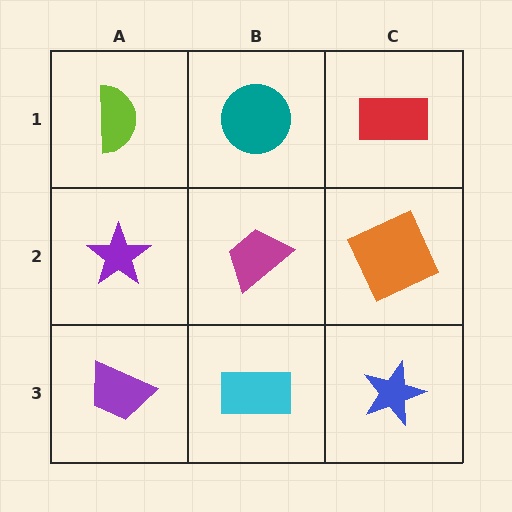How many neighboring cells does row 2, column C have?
3.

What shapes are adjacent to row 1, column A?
A purple star (row 2, column A), a teal circle (row 1, column B).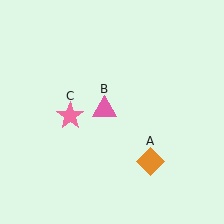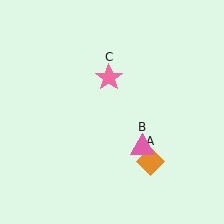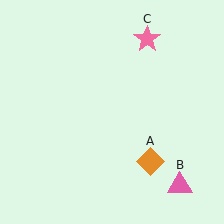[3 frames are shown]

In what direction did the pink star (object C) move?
The pink star (object C) moved up and to the right.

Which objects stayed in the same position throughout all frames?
Orange diamond (object A) remained stationary.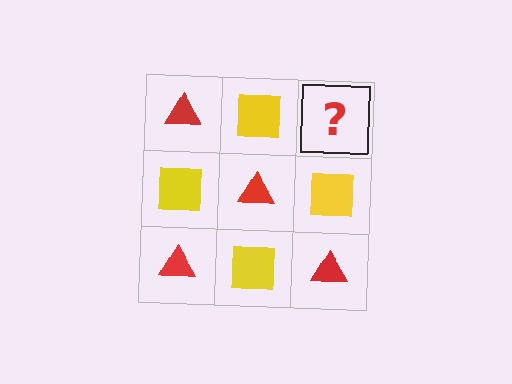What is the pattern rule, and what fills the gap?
The rule is that it alternates red triangle and yellow square in a checkerboard pattern. The gap should be filled with a red triangle.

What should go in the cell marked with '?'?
The missing cell should contain a red triangle.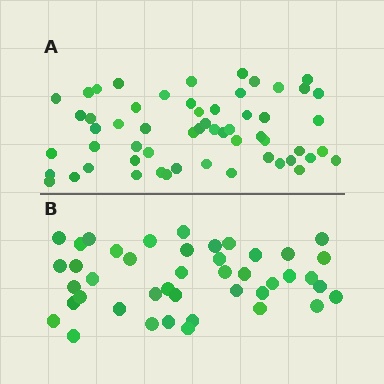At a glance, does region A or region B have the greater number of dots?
Region A (the top region) has more dots.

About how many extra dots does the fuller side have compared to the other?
Region A has approximately 15 more dots than region B.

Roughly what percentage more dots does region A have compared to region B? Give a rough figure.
About 35% more.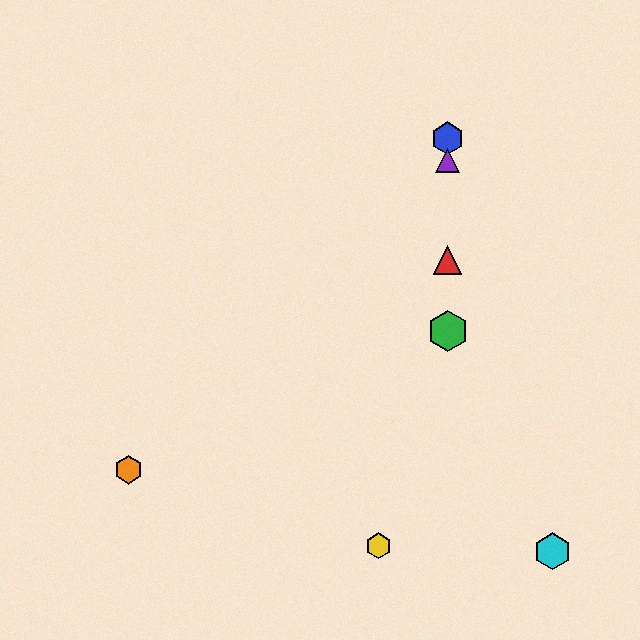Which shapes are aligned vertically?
The red triangle, the blue hexagon, the green hexagon, the purple triangle are aligned vertically.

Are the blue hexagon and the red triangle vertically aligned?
Yes, both are at x≈448.